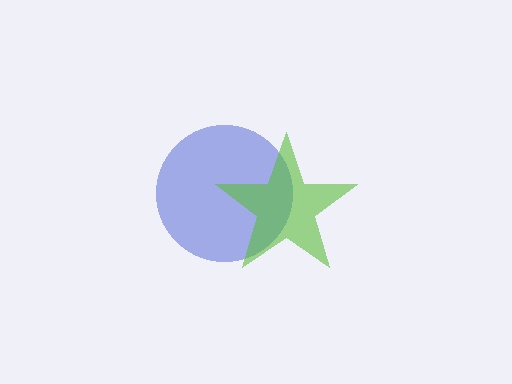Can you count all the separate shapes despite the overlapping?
Yes, there are 2 separate shapes.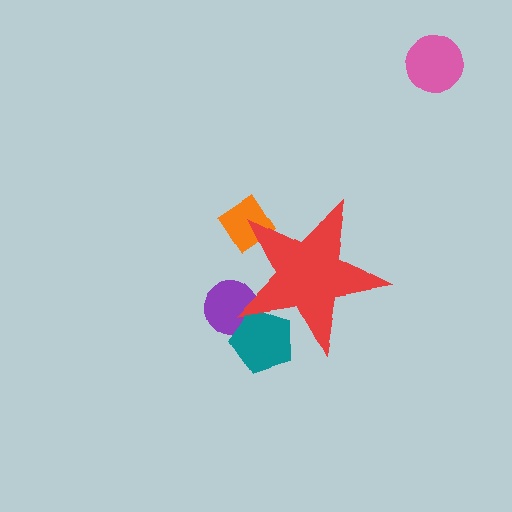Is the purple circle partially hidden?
Yes, the purple circle is partially hidden behind the red star.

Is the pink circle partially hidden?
No, the pink circle is fully visible.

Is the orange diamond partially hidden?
Yes, the orange diamond is partially hidden behind the red star.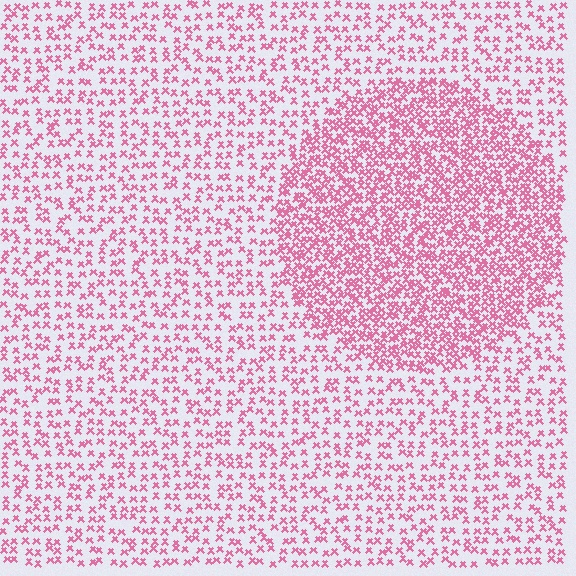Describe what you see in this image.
The image contains small pink elements arranged at two different densities. A circle-shaped region is visible where the elements are more densely packed than the surrounding area.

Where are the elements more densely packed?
The elements are more densely packed inside the circle boundary.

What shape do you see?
I see a circle.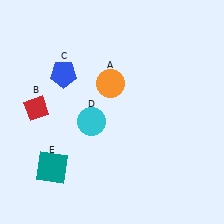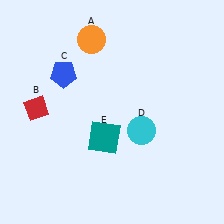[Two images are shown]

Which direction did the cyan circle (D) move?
The cyan circle (D) moved right.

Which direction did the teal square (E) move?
The teal square (E) moved right.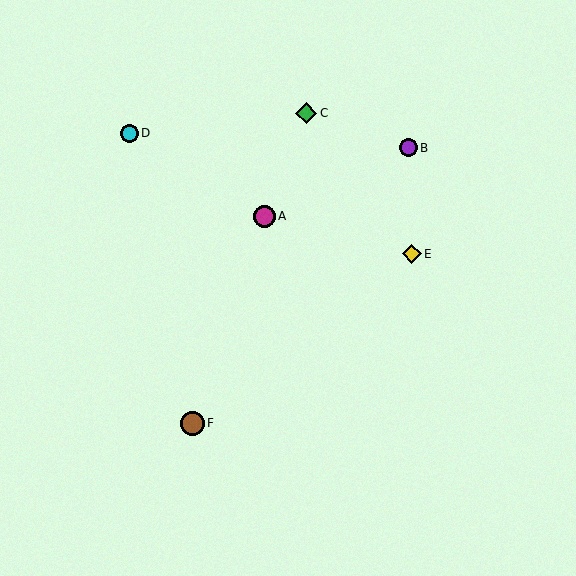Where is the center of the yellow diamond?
The center of the yellow diamond is at (412, 254).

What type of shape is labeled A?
Shape A is a magenta circle.